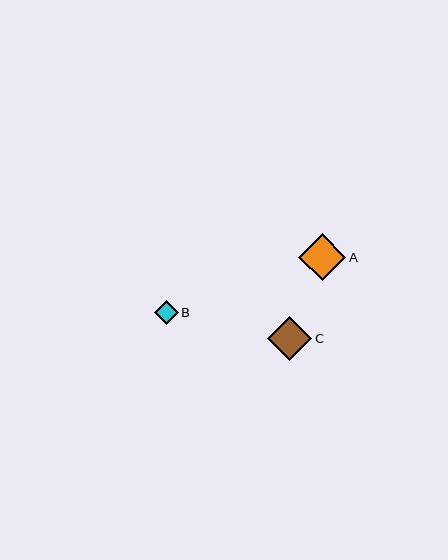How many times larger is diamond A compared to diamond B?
Diamond A is approximately 2.0 times the size of diamond B.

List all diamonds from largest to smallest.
From largest to smallest: A, C, B.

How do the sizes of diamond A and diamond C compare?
Diamond A and diamond C are approximately the same size.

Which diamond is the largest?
Diamond A is the largest with a size of approximately 47 pixels.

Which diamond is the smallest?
Diamond B is the smallest with a size of approximately 24 pixels.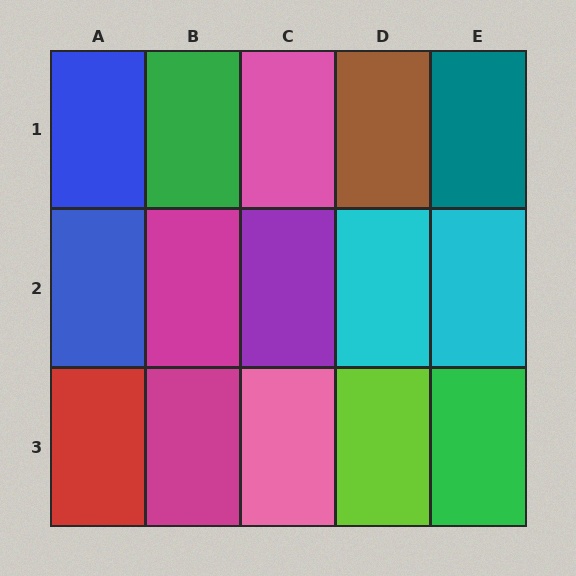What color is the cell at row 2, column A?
Blue.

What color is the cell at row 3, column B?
Magenta.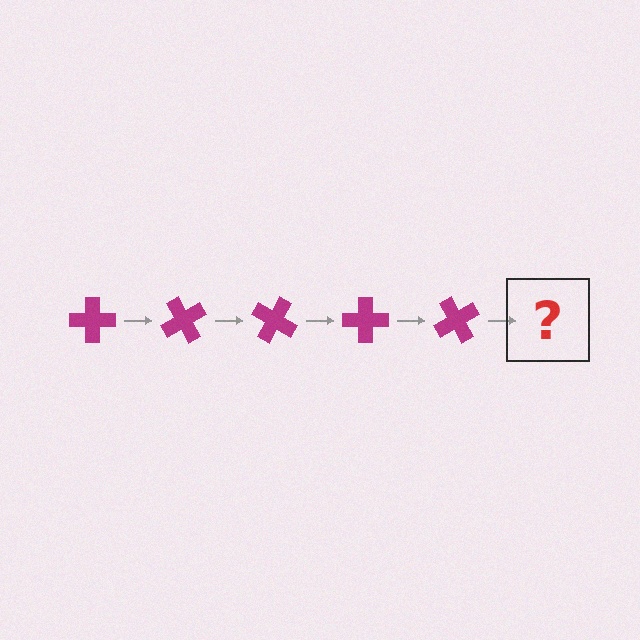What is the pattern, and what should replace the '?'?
The pattern is that the cross rotates 60 degrees each step. The '?' should be a magenta cross rotated 300 degrees.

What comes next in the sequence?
The next element should be a magenta cross rotated 300 degrees.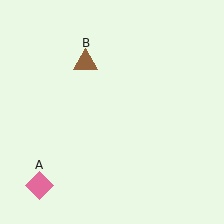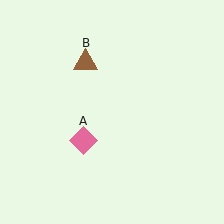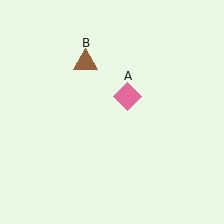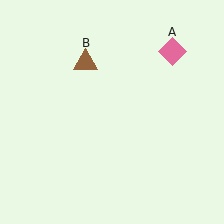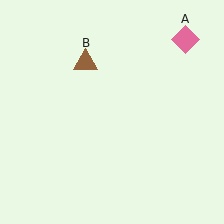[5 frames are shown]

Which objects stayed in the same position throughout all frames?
Brown triangle (object B) remained stationary.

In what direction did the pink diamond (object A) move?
The pink diamond (object A) moved up and to the right.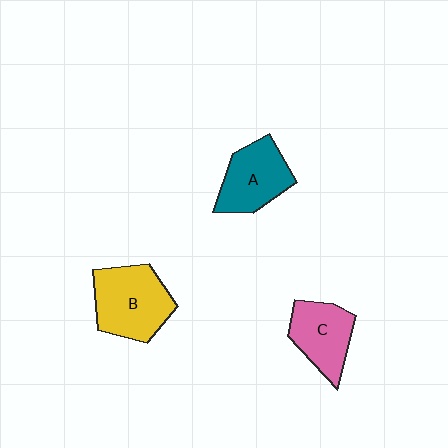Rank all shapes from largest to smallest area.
From largest to smallest: B (yellow), A (teal), C (pink).